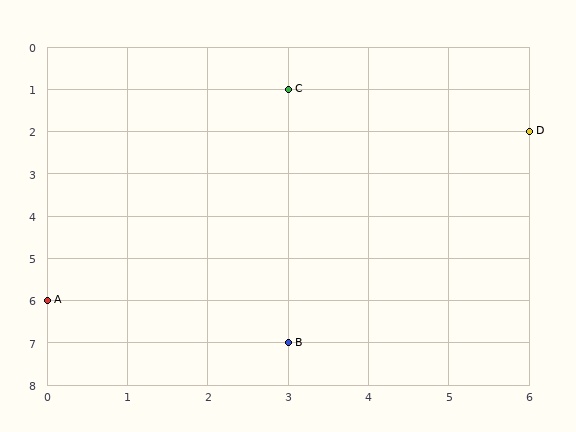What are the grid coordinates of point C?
Point C is at grid coordinates (3, 1).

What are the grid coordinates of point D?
Point D is at grid coordinates (6, 2).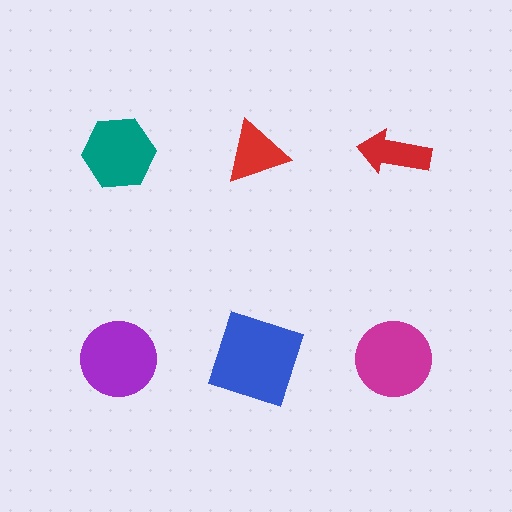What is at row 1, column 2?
A red triangle.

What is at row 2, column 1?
A purple circle.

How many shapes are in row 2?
3 shapes.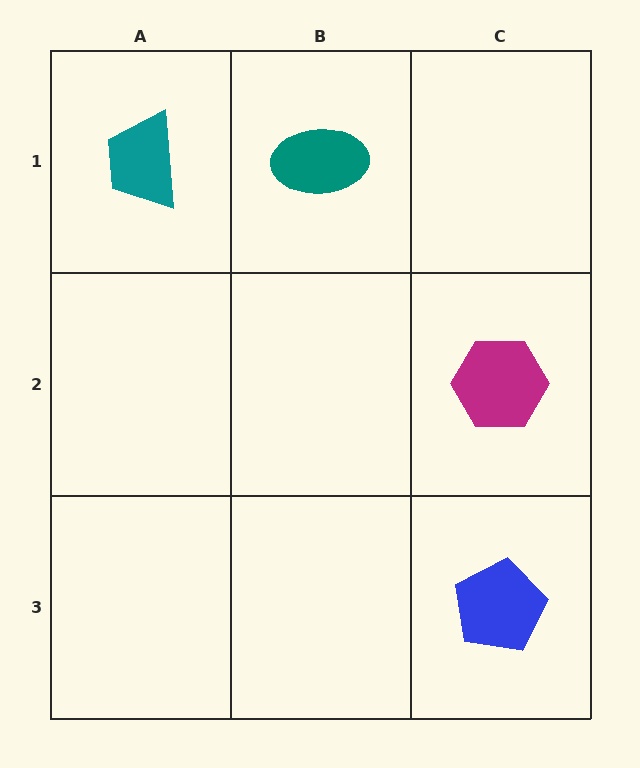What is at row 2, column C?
A magenta hexagon.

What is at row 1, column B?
A teal ellipse.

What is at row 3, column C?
A blue pentagon.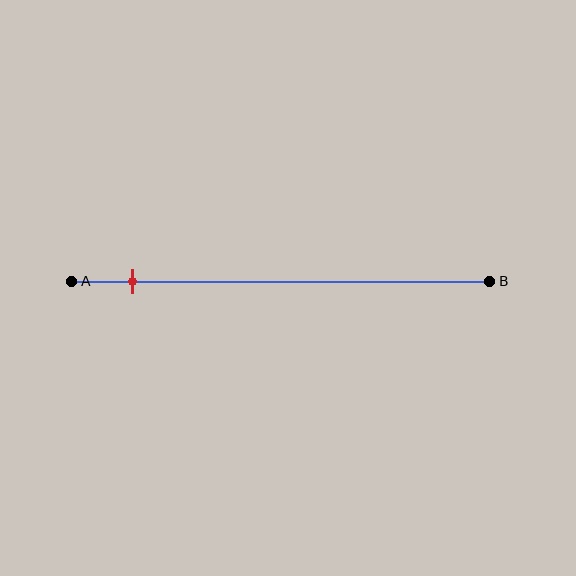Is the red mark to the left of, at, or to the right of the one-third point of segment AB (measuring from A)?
The red mark is to the left of the one-third point of segment AB.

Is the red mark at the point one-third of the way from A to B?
No, the mark is at about 15% from A, not at the 33% one-third point.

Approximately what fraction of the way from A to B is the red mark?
The red mark is approximately 15% of the way from A to B.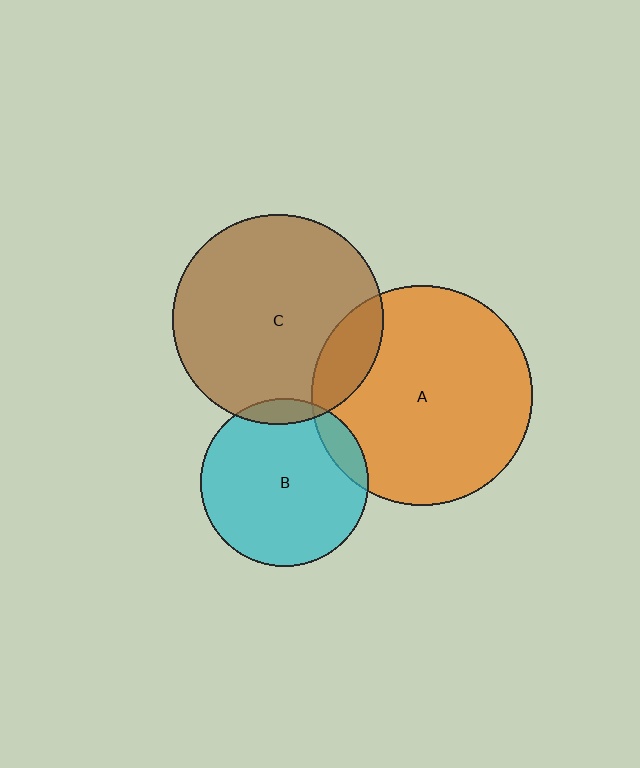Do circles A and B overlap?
Yes.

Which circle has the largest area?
Circle A (orange).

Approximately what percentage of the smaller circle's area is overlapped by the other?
Approximately 10%.